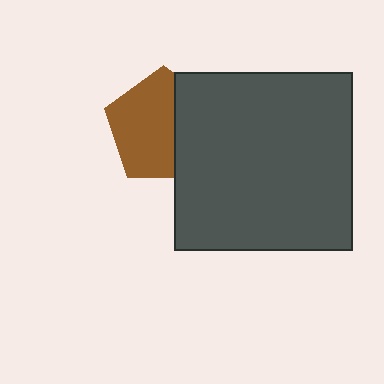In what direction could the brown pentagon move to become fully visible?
The brown pentagon could move left. That would shift it out from behind the dark gray square entirely.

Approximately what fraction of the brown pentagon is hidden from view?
Roughly 38% of the brown pentagon is hidden behind the dark gray square.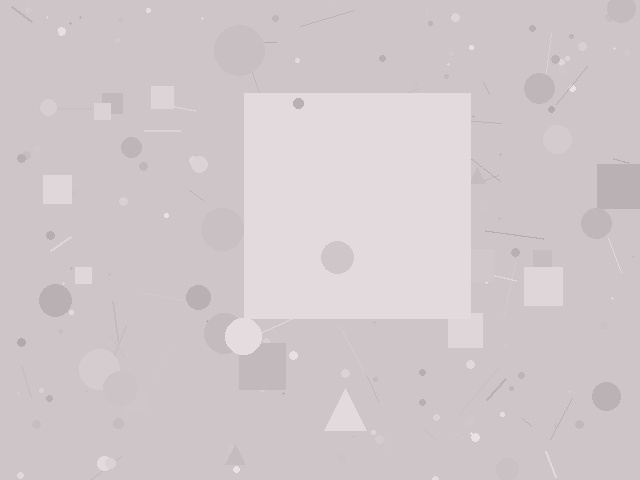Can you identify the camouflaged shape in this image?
The camouflaged shape is a square.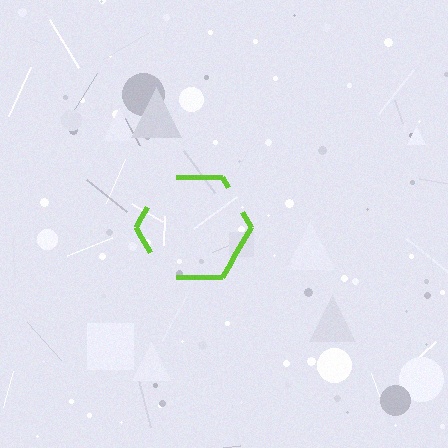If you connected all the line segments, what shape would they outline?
They would outline a hexagon.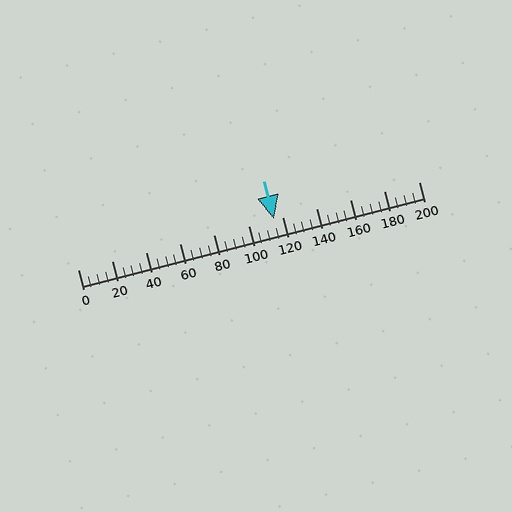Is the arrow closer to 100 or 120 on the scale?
The arrow is closer to 120.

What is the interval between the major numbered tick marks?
The major tick marks are spaced 20 units apart.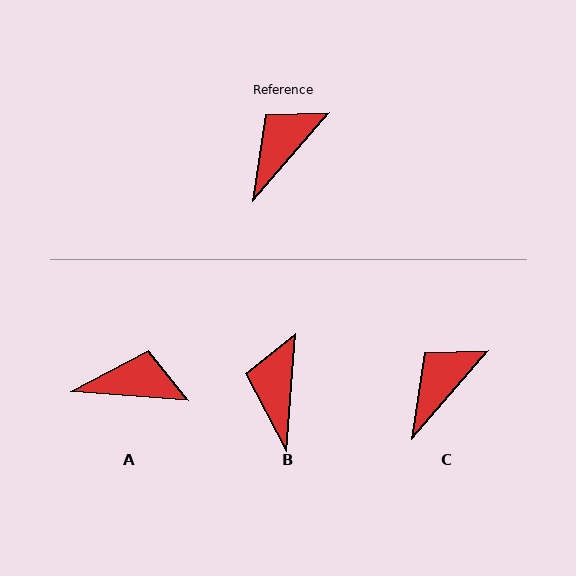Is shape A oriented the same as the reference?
No, it is off by about 53 degrees.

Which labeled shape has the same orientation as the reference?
C.